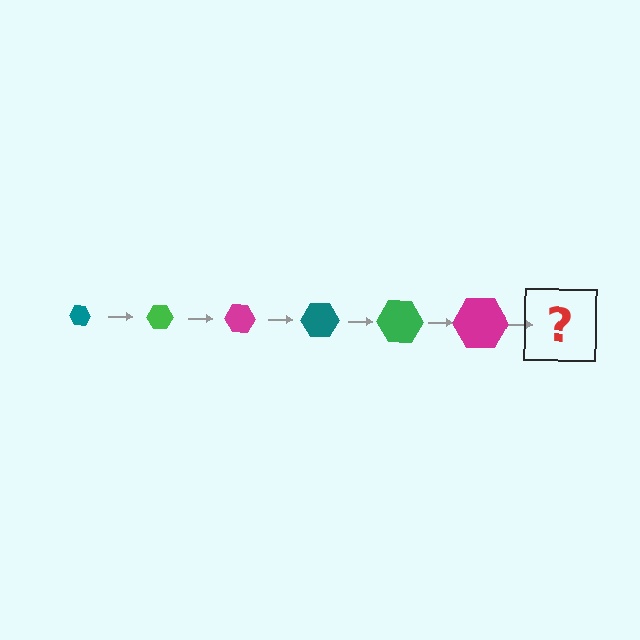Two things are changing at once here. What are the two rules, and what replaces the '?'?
The two rules are that the hexagon grows larger each step and the color cycles through teal, green, and magenta. The '?' should be a teal hexagon, larger than the previous one.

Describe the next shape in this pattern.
It should be a teal hexagon, larger than the previous one.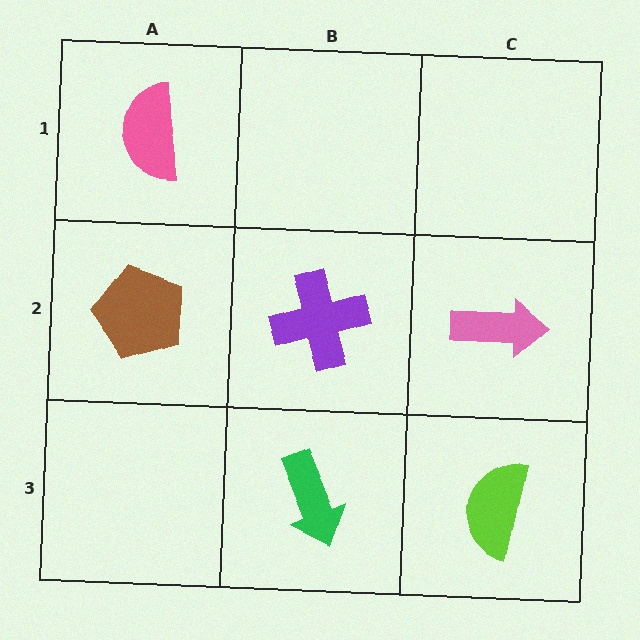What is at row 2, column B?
A purple cross.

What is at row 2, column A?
A brown pentagon.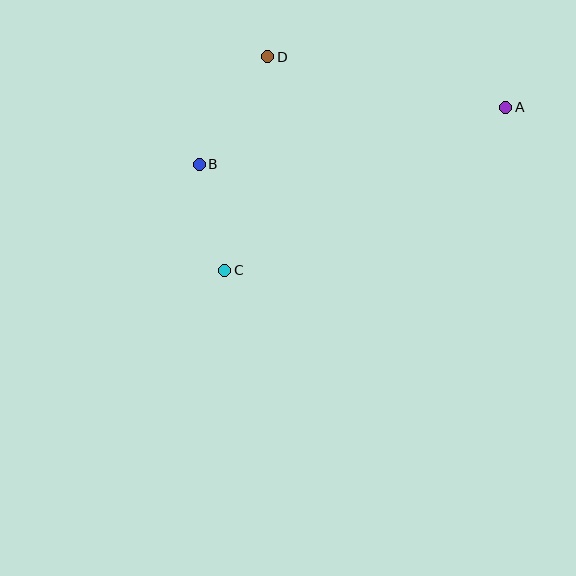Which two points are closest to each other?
Points B and C are closest to each other.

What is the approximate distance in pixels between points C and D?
The distance between C and D is approximately 218 pixels.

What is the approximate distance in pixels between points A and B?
The distance between A and B is approximately 312 pixels.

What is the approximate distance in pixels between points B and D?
The distance between B and D is approximately 127 pixels.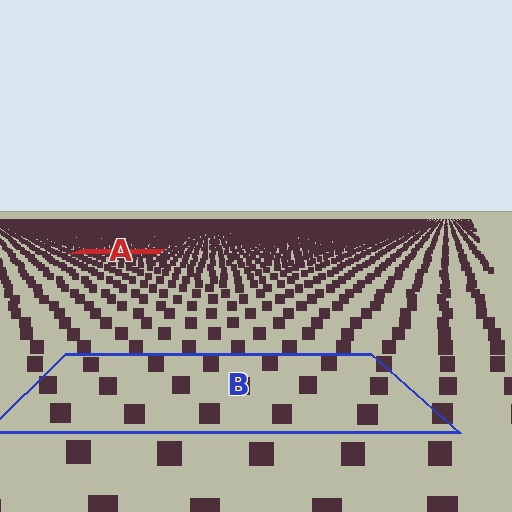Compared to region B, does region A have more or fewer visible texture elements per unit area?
Region A has more texture elements per unit area — they are packed more densely because it is farther away.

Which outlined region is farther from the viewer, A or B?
Region A is farther from the viewer — the texture elements inside it appear smaller and more densely packed.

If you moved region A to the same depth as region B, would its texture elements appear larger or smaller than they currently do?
They would appear larger. At a closer depth, the same texture elements are projected at a bigger on-screen size.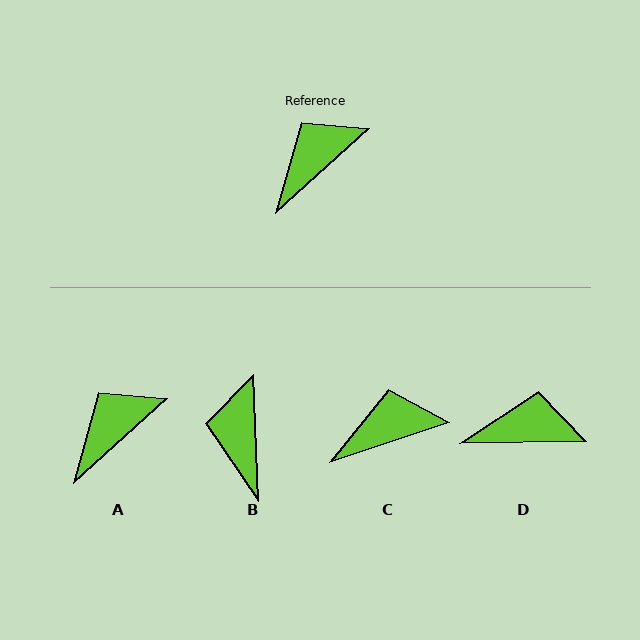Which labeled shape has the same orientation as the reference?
A.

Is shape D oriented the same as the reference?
No, it is off by about 42 degrees.